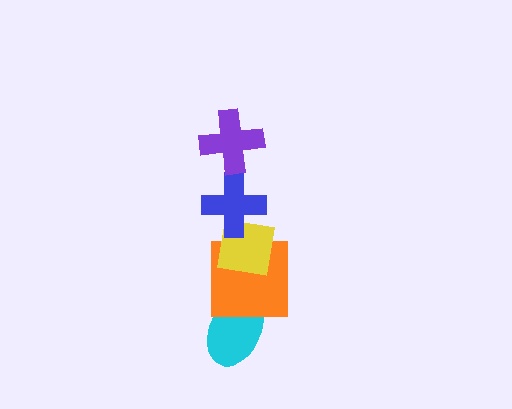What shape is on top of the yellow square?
The blue cross is on top of the yellow square.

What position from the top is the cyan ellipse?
The cyan ellipse is 5th from the top.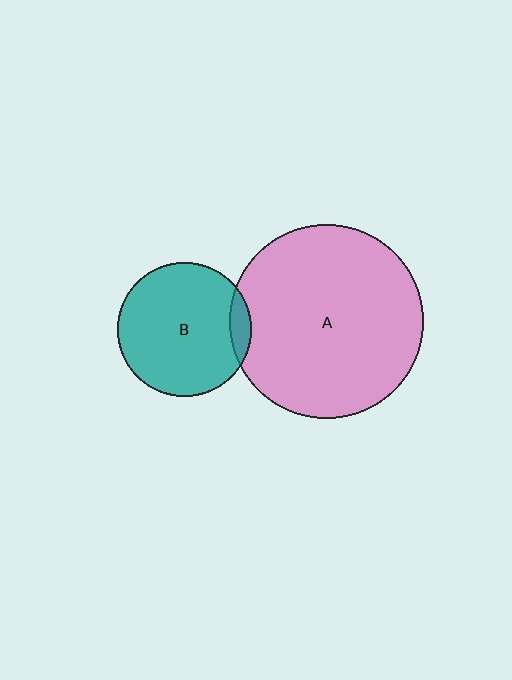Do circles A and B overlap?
Yes.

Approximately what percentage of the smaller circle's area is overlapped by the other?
Approximately 10%.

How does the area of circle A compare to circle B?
Approximately 2.1 times.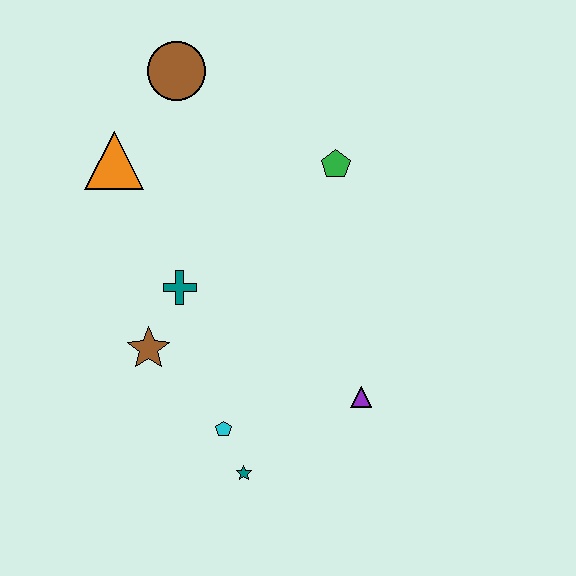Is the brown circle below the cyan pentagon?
No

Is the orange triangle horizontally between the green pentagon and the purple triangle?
No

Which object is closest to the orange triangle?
The brown circle is closest to the orange triangle.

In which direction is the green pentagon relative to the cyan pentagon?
The green pentagon is above the cyan pentagon.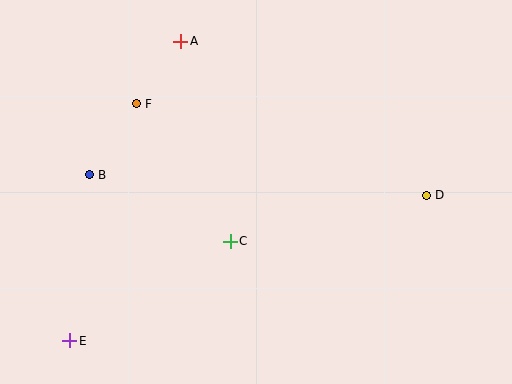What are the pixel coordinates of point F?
Point F is at (136, 104).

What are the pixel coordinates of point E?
Point E is at (70, 341).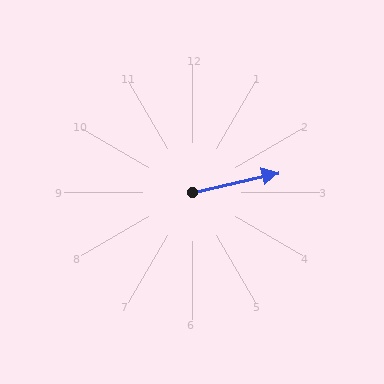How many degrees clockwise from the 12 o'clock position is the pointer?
Approximately 77 degrees.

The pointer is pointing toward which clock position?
Roughly 3 o'clock.